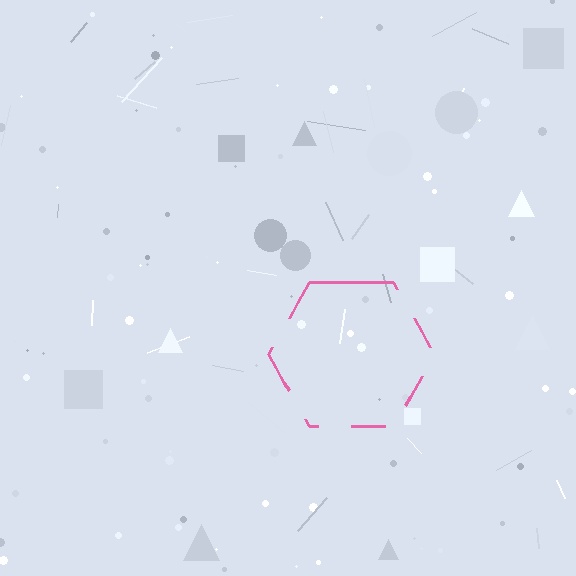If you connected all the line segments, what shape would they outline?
They would outline a hexagon.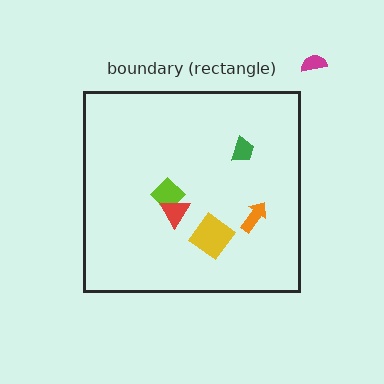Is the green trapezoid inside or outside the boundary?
Inside.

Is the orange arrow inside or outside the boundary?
Inside.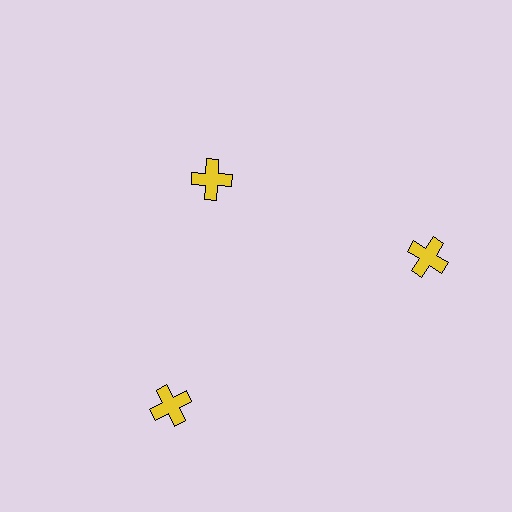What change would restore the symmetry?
The symmetry would be restored by moving it outward, back onto the ring so that all 3 crosses sit at equal angles and equal distance from the center.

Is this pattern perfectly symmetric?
No. The 3 yellow crosses are arranged in a ring, but one element near the 11 o'clock position is pulled inward toward the center, breaking the 3-fold rotational symmetry.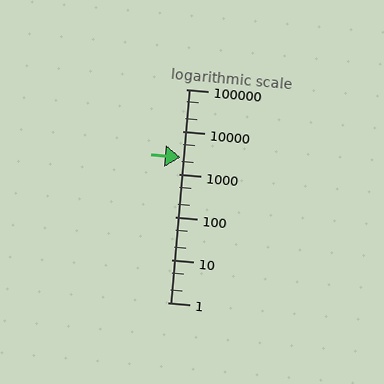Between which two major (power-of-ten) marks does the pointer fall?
The pointer is between 1000 and 10000.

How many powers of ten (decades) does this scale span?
The scale spans 5 decades, from 1 to 100000.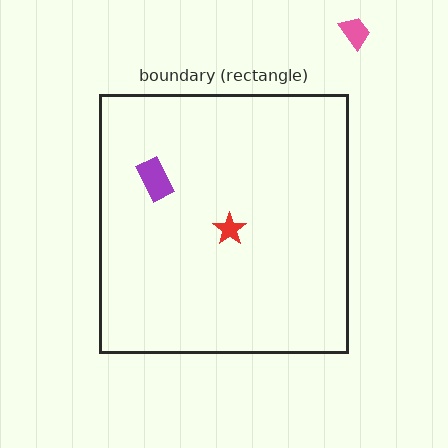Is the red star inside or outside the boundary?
Inside.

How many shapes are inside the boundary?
2 inside, 1 outside.